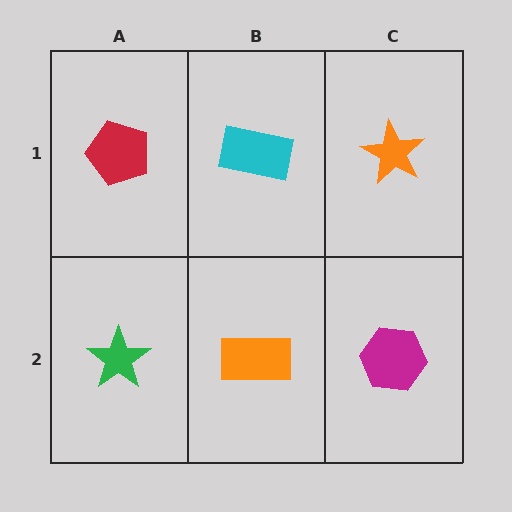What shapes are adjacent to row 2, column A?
A red pentagon (row 1, column A), an orange rectangle (row 2, column B).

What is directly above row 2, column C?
An orange star.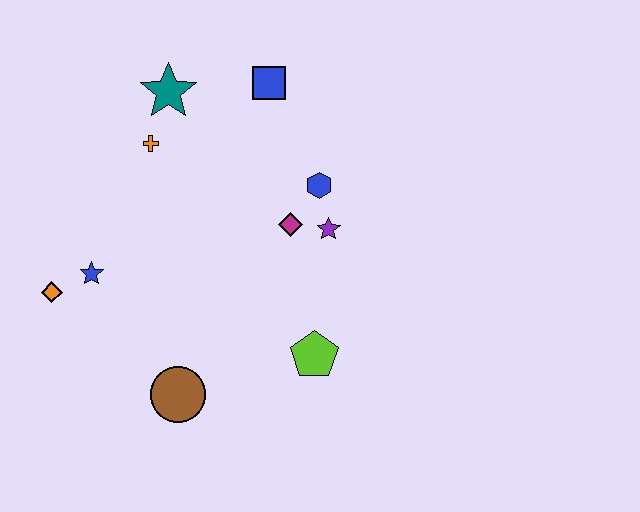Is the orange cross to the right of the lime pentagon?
No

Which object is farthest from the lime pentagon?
The teal star is farthest from the lime pentagon.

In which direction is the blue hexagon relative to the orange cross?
The blue hexagon is to the right of the orange cross.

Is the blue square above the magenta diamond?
Yes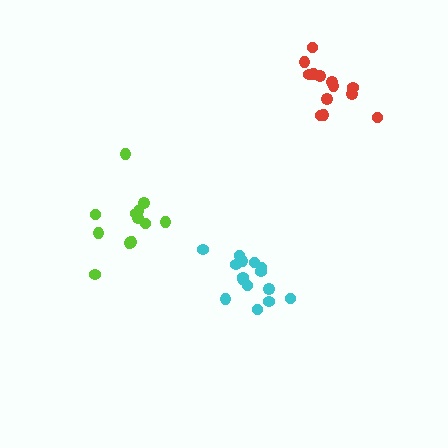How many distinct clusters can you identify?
There are 3 distinct clusters.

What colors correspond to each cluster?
The clusters are colored: lime, red, cyan.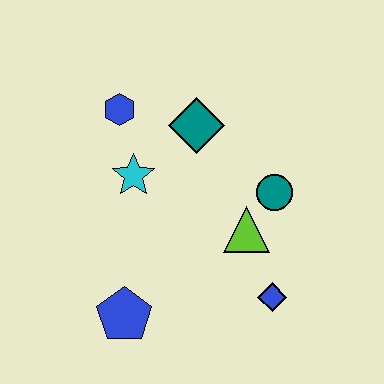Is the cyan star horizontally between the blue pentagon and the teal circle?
Yes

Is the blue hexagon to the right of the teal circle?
No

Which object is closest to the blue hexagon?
The cyan star is closest to the blue hexagon.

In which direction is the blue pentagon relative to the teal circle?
The blue pentagon is to the left of the teal circle.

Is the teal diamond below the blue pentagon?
No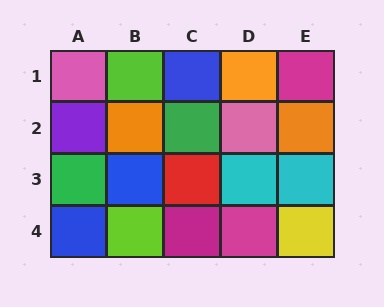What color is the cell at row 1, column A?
Pink.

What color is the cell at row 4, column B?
Lime.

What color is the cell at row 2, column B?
Orange.